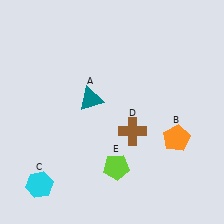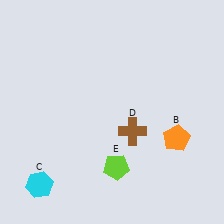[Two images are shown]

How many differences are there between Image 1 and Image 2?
There is 1 difference between the two images.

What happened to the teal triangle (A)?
The teal triangle (A) was removed in Image 2. It was in the top-left area of Image 1.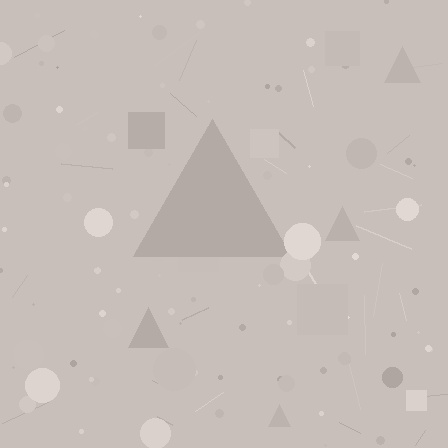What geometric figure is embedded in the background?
A triangle is embedded in the background.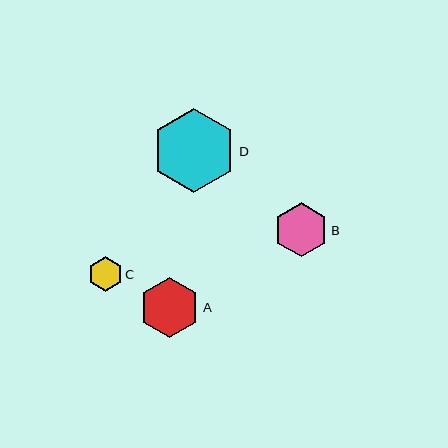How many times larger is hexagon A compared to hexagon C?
Hexagon A is approximately 1.7 times the size of hexagon C.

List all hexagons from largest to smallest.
From largest to smallest: D, A, B, C.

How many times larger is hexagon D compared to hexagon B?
Hexagon D is approximately 1.5 times the size of hexagon B.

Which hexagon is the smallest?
Hexagon C is the smallest with a size of approximately 35 pixels.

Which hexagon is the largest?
Hexagon D is the largest with a size of approximately 84 pixels.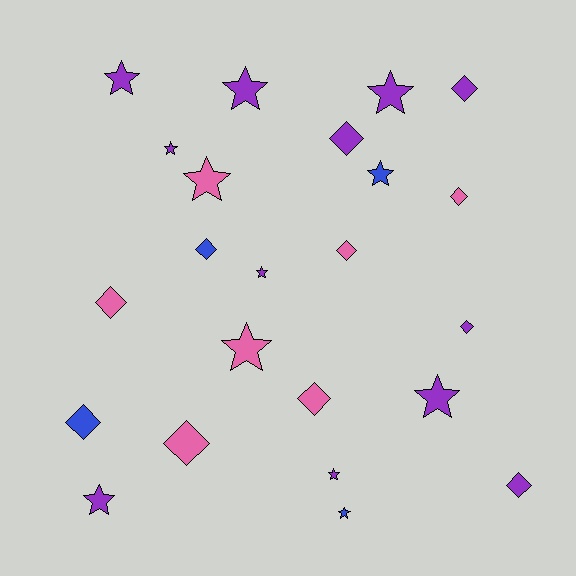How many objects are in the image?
There are 23 objects.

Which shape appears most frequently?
Star, with 12 objects.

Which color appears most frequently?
Purple, with 12 objects.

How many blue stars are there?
There are 2 blue stars.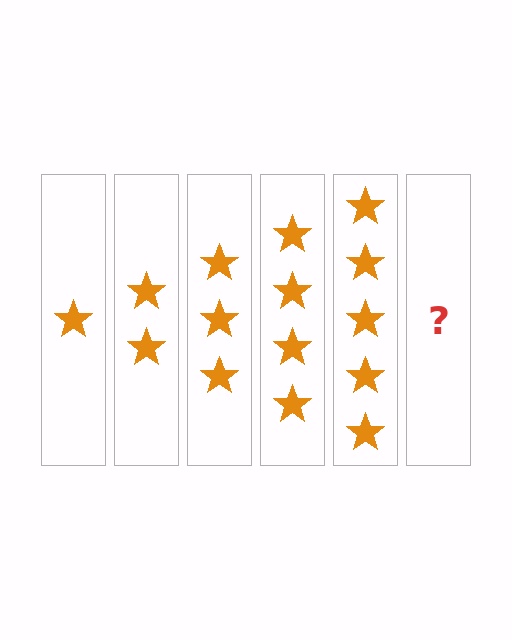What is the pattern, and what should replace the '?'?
The pattern is that each step adds one more star. The '?' should be 6 stars.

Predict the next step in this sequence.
The next step is 6 stars.